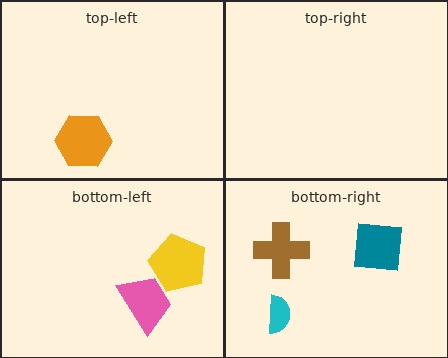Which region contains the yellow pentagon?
The bottom-left region.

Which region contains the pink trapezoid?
The bottom-left region.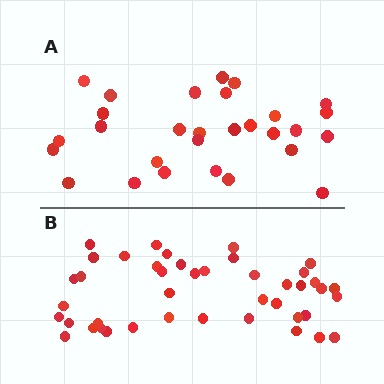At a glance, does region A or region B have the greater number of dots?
Region B (the bottom region) has more dots.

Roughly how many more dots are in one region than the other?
Region B has approximately 15 more dots than region A.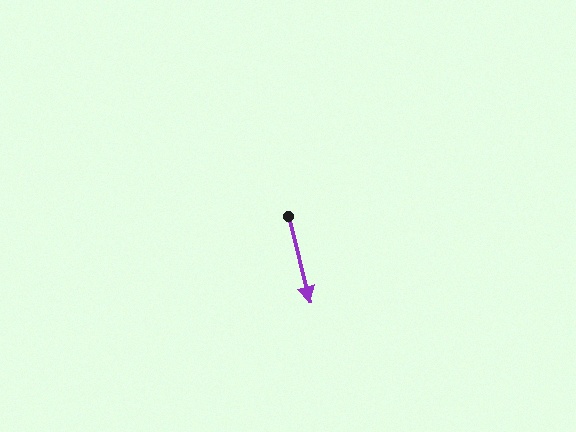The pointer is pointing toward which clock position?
Roughly 6 o'clock.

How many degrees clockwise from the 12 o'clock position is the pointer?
Approximately 166 degrees.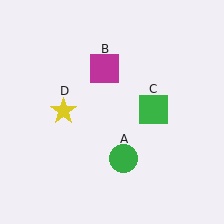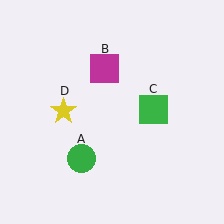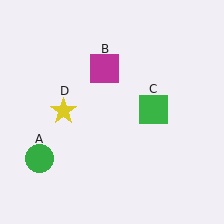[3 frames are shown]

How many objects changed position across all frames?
1 object changed position: green circle (object A).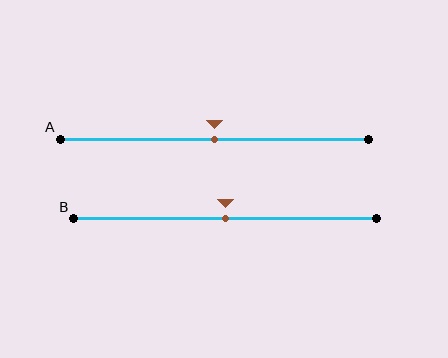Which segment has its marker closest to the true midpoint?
Segment A has its marker closest to the true midpoint.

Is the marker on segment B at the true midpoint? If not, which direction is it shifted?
Yes, the marker on segment B is at the true midpoint.